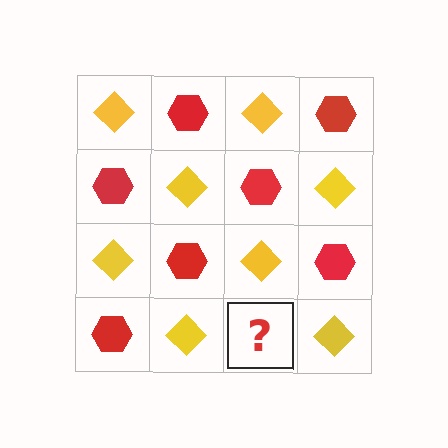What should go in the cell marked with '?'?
The missing cell should contain a red hexagon.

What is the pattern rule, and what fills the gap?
The rule is that it alternates yellow diamond and red hexagon in a checkerboard pattern. The gap should be filled with a red hexagon.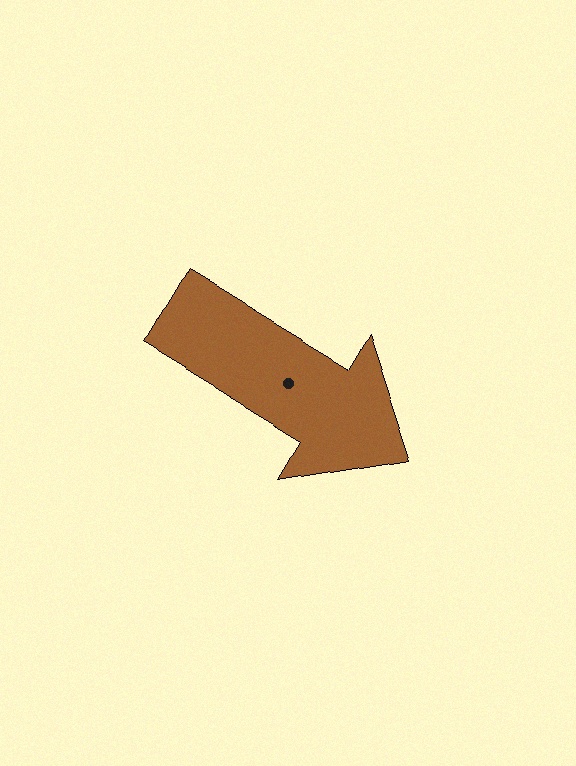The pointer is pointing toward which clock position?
Roughly 4 o'clock.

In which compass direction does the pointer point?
Southeast.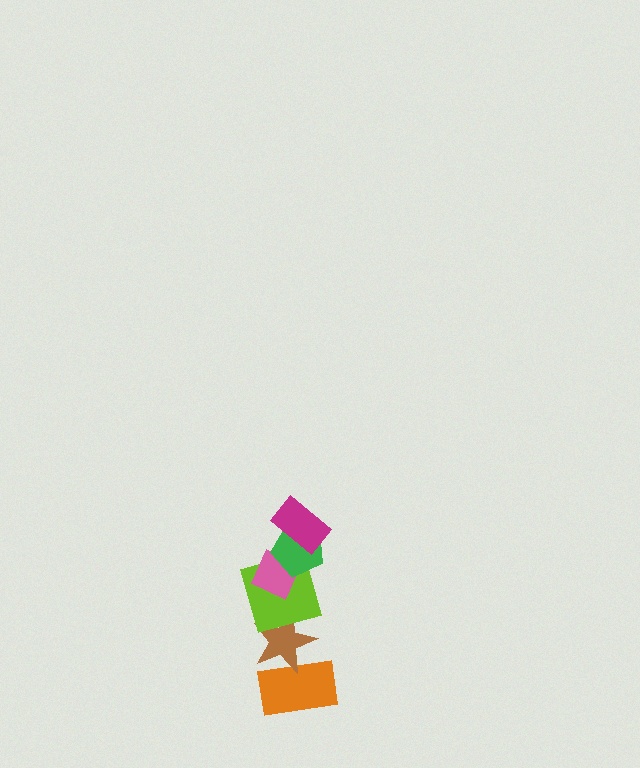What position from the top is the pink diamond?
The pink diamond is 3rd from the top.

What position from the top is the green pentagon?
The green pentagon is 2nd from the top.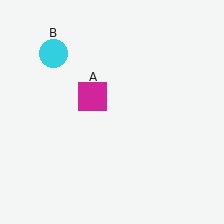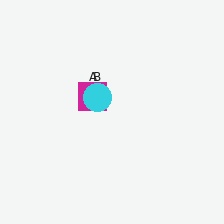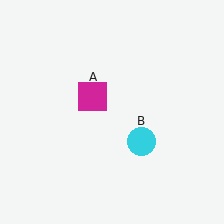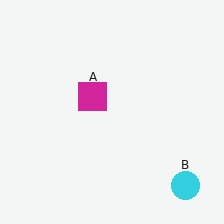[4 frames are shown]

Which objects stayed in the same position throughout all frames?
Magenta square (object A) remained stationary.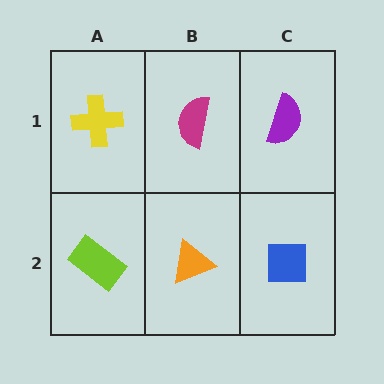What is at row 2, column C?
A blue square.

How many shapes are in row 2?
3 shapes.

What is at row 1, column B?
A magenta semicircle.